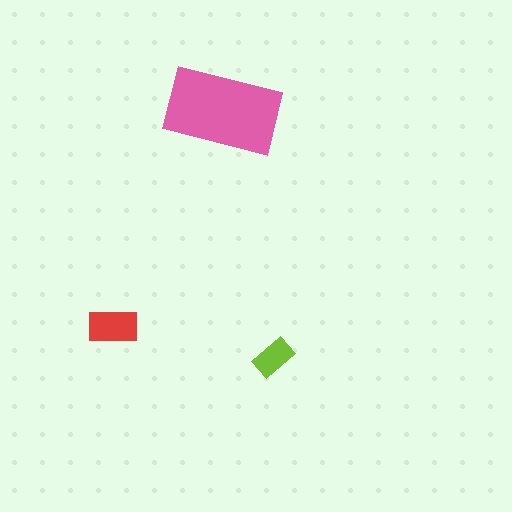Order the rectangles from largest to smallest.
the pink one, the red one, the lime one.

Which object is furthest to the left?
The red rectangle is leftmost.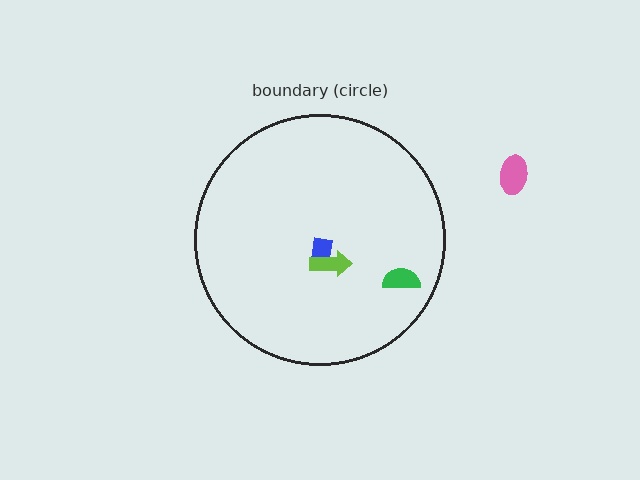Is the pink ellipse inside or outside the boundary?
Outside.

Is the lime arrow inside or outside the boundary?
Inside.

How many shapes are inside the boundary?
3 inside, 1 outside.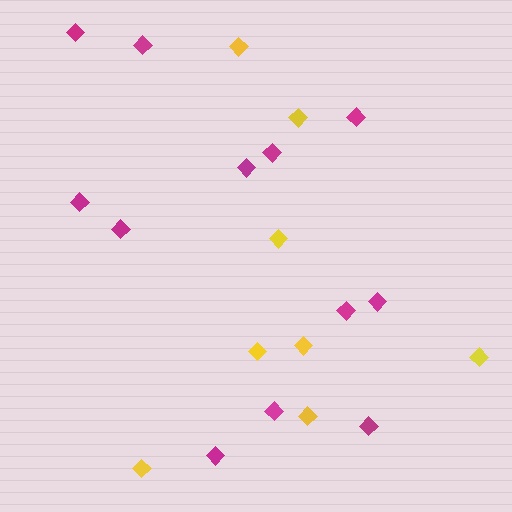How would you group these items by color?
There are 2 groups: one group of magenta diamonds (12) and one group of yellow diamonds (8).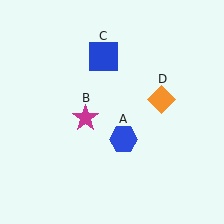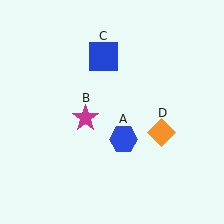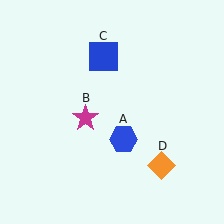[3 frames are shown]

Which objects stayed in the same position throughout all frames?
Blue hexagon (object A) and magenta star (object B) and blue square (object C) remained stationary.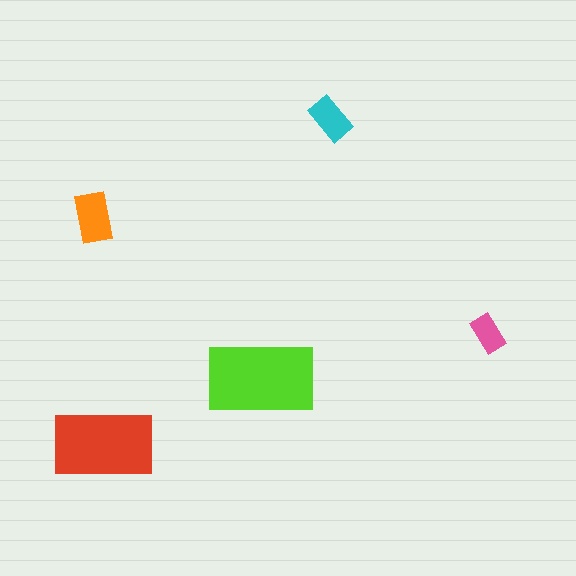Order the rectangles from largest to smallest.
the lime one, the red one, the orange one, the cyan one, the pink one.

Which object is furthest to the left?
The orange rectangle is leftmost.